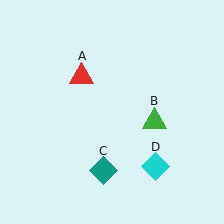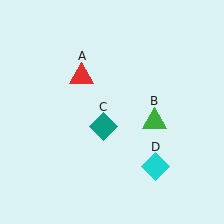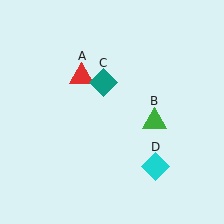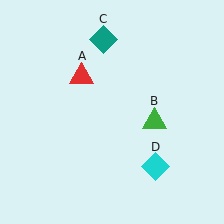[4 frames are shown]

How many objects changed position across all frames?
1 object changed position: teal diamond (object C).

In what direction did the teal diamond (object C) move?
The teal diamond (object C) moved up.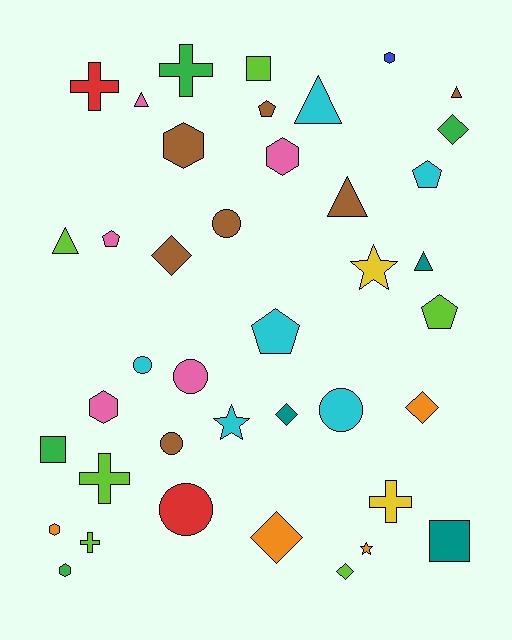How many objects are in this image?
There are 40 objects.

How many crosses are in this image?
There are 5 crosses.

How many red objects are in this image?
There are 2 red objects.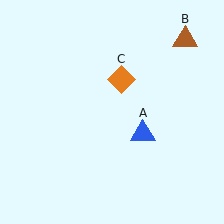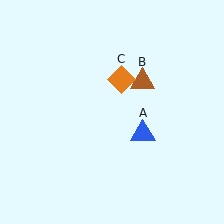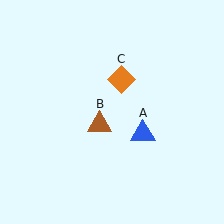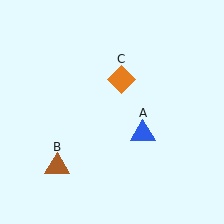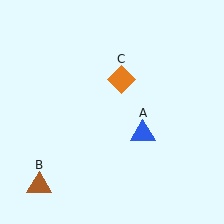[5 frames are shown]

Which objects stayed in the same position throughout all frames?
Blue triangle (object A) and orange diamond (object C) remained stationary.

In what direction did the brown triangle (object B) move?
The brown triangle (object B) moved down and to the left.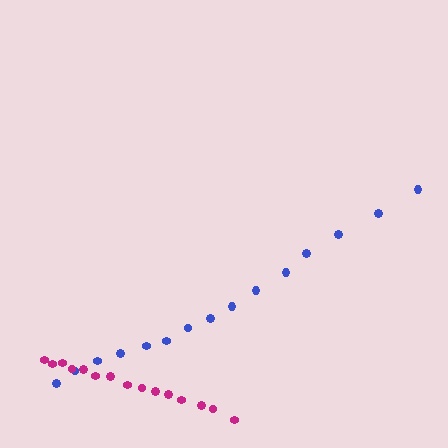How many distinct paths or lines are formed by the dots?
There are 2 distinct paths.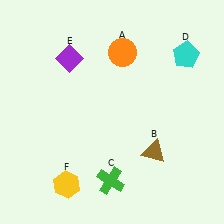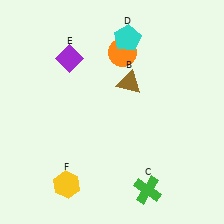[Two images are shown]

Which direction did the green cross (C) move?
The green cross (C) moved right.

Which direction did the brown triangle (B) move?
The brown triangle (B) moved up.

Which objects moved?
The objects that moved are: the brown triangle (B), the green cross (C), the cyan pentagon (D).